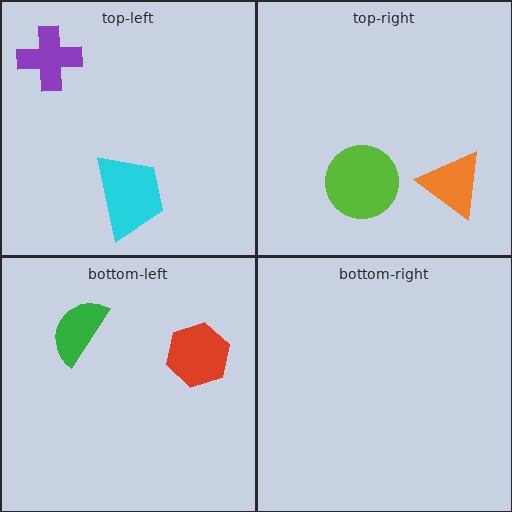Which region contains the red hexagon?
The bottom-left region.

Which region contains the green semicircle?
The bottom-left region.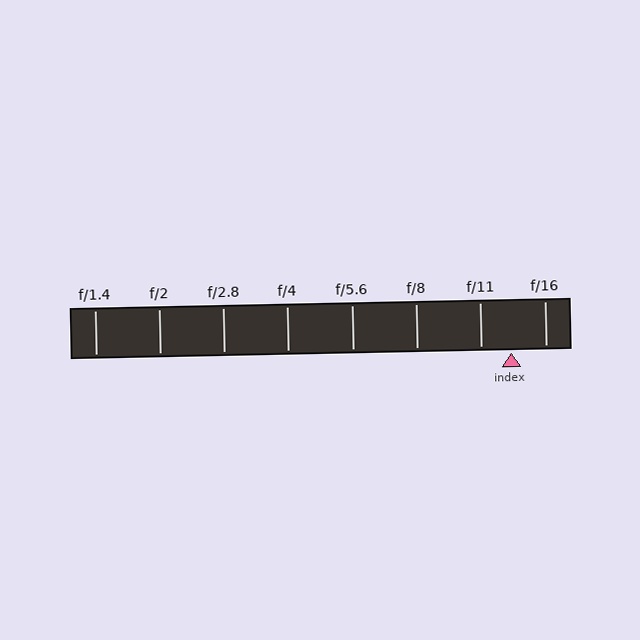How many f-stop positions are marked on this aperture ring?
There are 8 f-stop positions marked.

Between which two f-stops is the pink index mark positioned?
The index mark is between f/11 and f/16.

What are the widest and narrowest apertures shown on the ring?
The widest aperture shown is f/1.4 and the narrowest is f/16.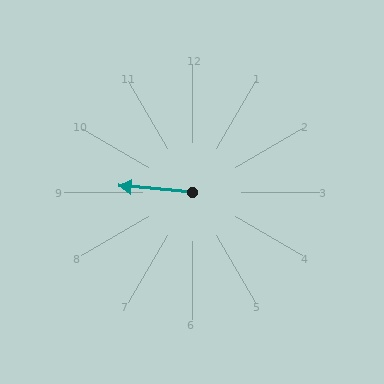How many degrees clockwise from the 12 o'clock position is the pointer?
Approximately 275 degrees.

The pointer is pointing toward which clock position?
Roughly 9 o'clock.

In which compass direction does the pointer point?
West.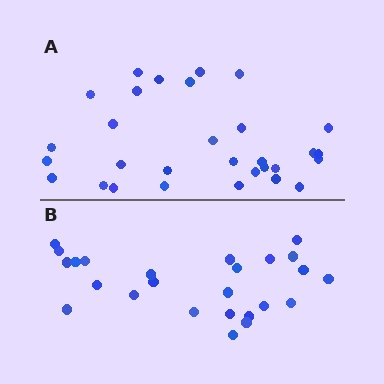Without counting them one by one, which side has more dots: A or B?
Region A (the top region) has more dots.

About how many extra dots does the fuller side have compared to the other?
Region A has about 5 more dots than region B.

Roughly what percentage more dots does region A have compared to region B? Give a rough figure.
About 20% more.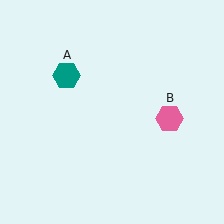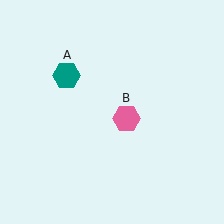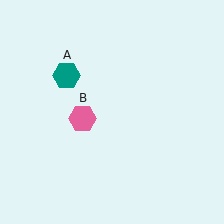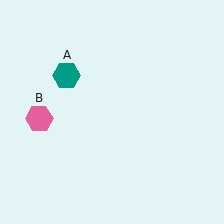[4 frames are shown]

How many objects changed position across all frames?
1 object changed position: pink hexagon (object B).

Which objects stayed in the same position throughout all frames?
Teal hexagon (object A) remained stationary.